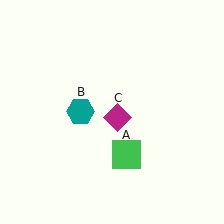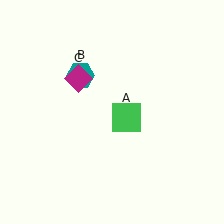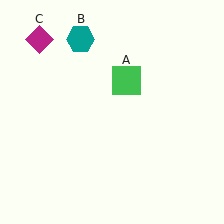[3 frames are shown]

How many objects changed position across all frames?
3 objects changed position: green square (object A), teal hexagon (object B), magenta diamond (object C).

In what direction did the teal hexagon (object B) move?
The teal hexagon (object B) moved up.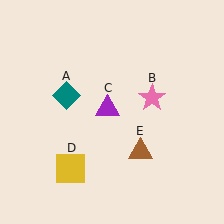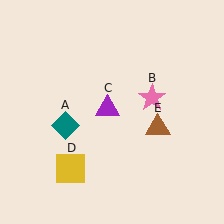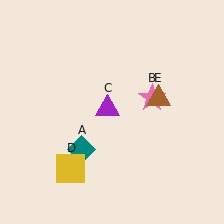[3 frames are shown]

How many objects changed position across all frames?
2 objects changed position: teal diamond (object A), brown triangle (object E).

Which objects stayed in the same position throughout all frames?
Pink star (object B) and purple triangle (object C) and yellow square (object D) remained stationary.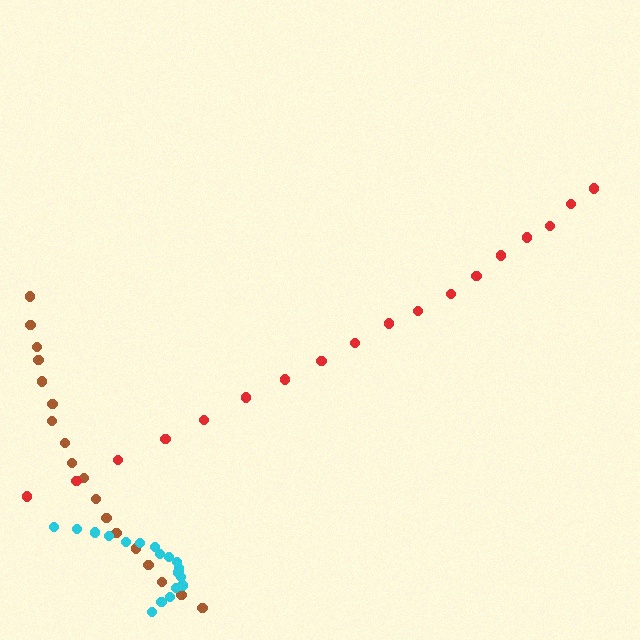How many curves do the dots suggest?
There are 3 distinct paths.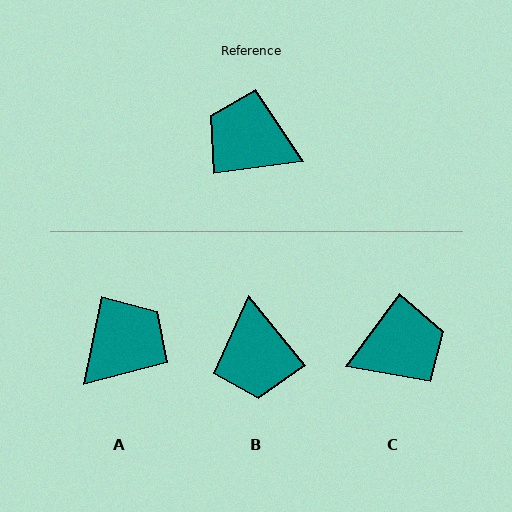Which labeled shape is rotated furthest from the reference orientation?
C, about 134 degrees away.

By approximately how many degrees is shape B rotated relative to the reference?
Approximately 122 degrees counter-clockwise.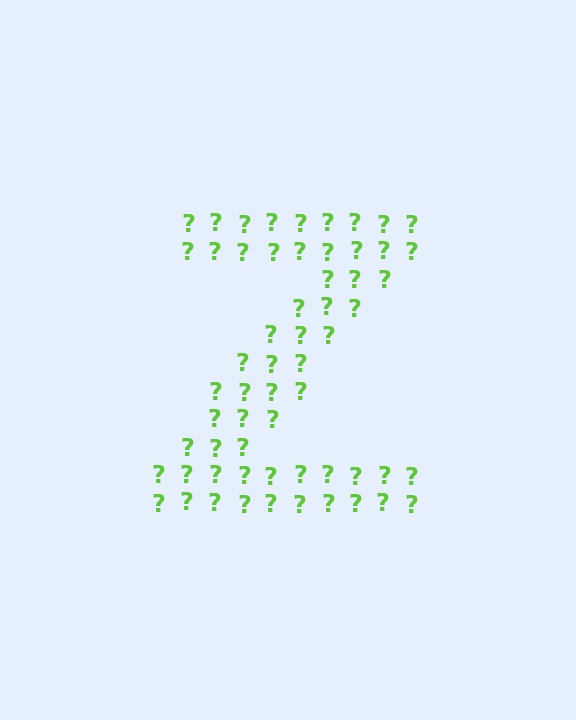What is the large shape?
The large shape is the letter Z.